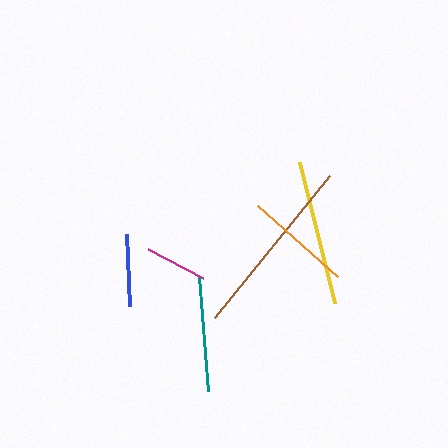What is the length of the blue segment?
The blue segment is approximately 72 pixels long.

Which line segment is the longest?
The brown line is the longest at approximately 183 pixels.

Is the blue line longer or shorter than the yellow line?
The yellow line is longer than the blue line.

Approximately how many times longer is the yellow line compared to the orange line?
The yellow line is approximately 1.4 times the length of the orange line.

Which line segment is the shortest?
The magenta line is the shortest at approximately 62 pixels.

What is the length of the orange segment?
The orange segment is approximately 107 pixels long.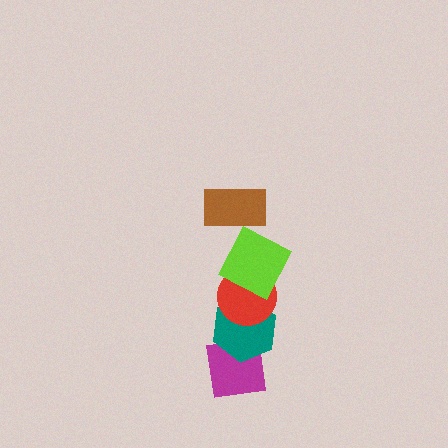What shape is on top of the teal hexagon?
The red circle is on top of the teal hexagon.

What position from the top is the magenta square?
The magenta square is 5th from the top.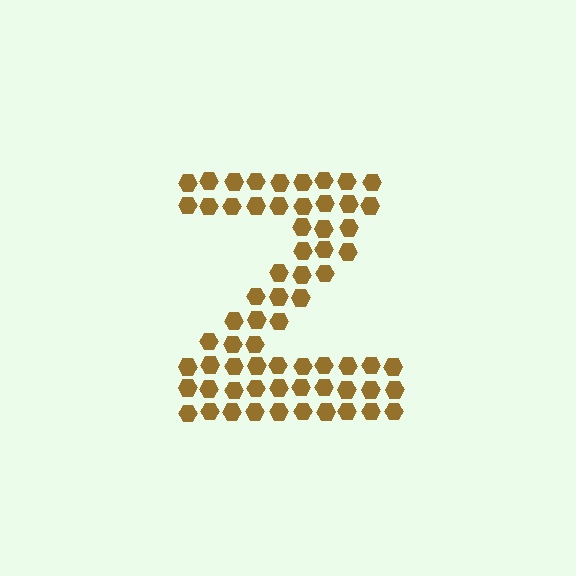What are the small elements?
The small elements are hexagons.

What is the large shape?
The large shape is the letter Z.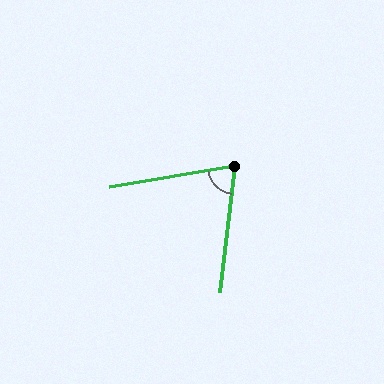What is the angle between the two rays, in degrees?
Approximately 73 degrees.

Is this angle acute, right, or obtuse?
It is acute.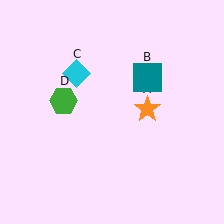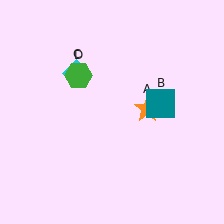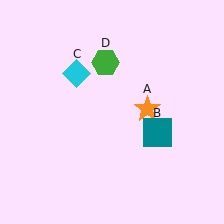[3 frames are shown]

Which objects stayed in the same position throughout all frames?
Orange star (object A) and cyan diamond (object C) remained stationary.